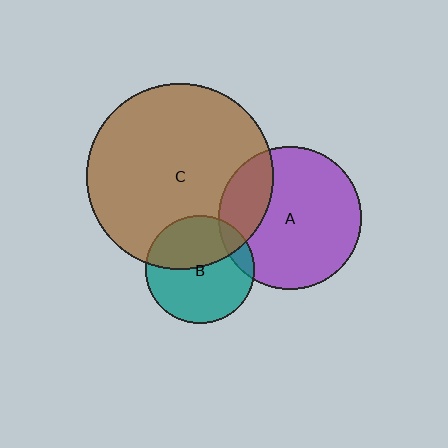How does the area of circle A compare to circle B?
Approximately 1.8 times.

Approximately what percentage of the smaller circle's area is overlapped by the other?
Approximately 40%.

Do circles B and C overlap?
Yes.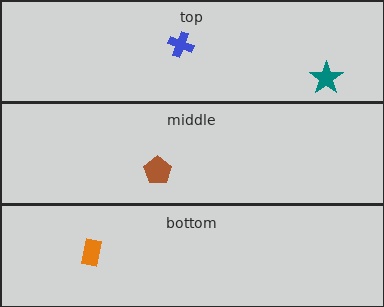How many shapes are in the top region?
2.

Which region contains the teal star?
The top region.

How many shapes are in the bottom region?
1.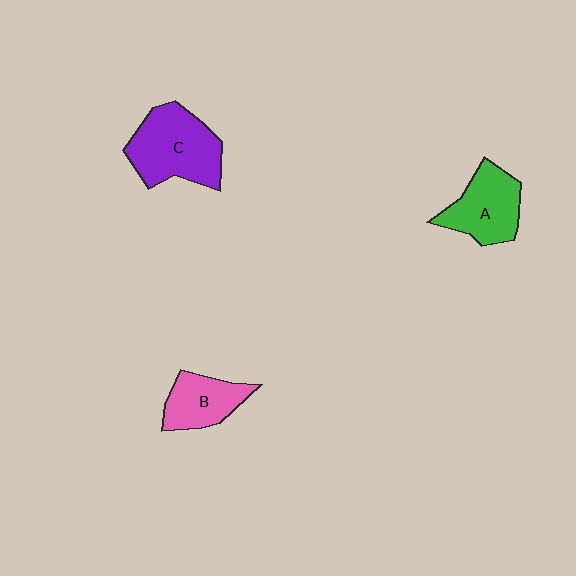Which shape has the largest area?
Shape C (purple).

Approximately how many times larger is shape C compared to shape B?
Approximately 1.6 times.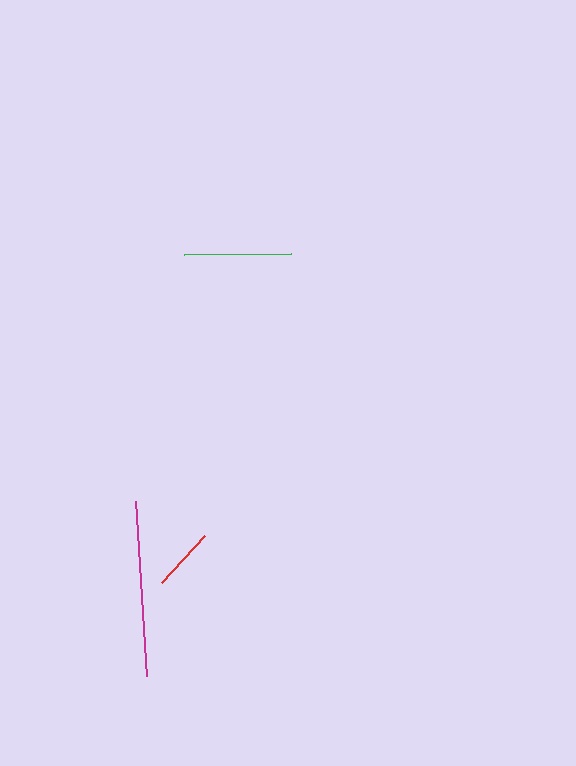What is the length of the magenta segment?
The magenta segment is approximately 176 pixels long.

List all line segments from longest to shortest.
From longest to shortest: magenta, green, red.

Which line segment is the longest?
The magenta line is the longest at approximately 176 pixels.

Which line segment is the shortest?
The red line is the shortest at approximately 64 pixels.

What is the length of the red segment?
The red segment is approximately 64 pixels long.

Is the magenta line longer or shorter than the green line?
The magenta line is longer than the green line.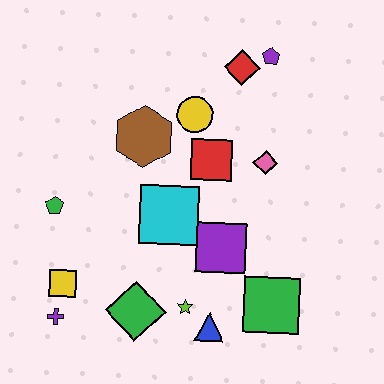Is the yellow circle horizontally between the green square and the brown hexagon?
Yes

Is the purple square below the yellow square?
No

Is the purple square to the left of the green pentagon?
No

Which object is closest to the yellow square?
The purple cross is closest to the yellow square.